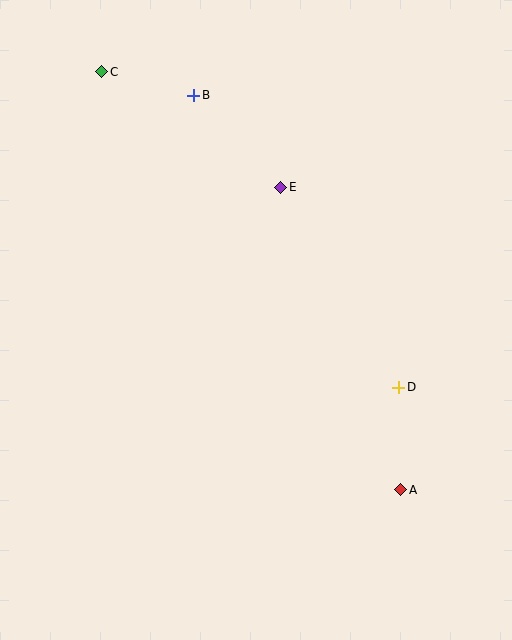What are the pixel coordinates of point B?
Point B is at (194, 95).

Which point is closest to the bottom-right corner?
Point A is closest to the bottom-right corner.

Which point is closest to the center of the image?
Point E at (281, 187) is closest to the center.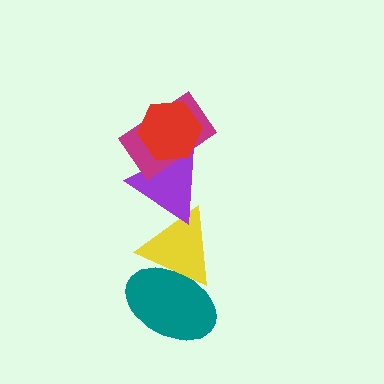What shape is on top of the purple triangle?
The magenta rectangle is on top of the purple triangle.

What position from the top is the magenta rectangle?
The magenta rectangle is 2nd from the top.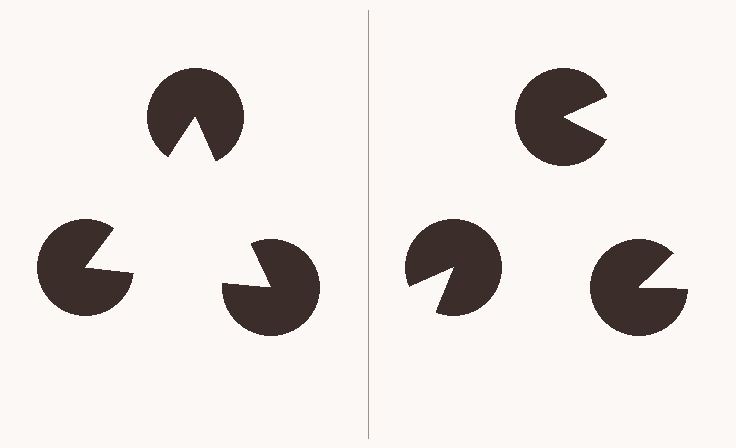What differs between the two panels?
The pac-man discs are positioned identically on both sides; only the wedge orientations differ. On the left they align to a triangle; on the right they are misaligned.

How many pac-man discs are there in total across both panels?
6 — 3 on each side.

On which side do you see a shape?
An illusory triangle appears on the left side. On the right side the wedge cuts are rotated, so no coherent shape forms.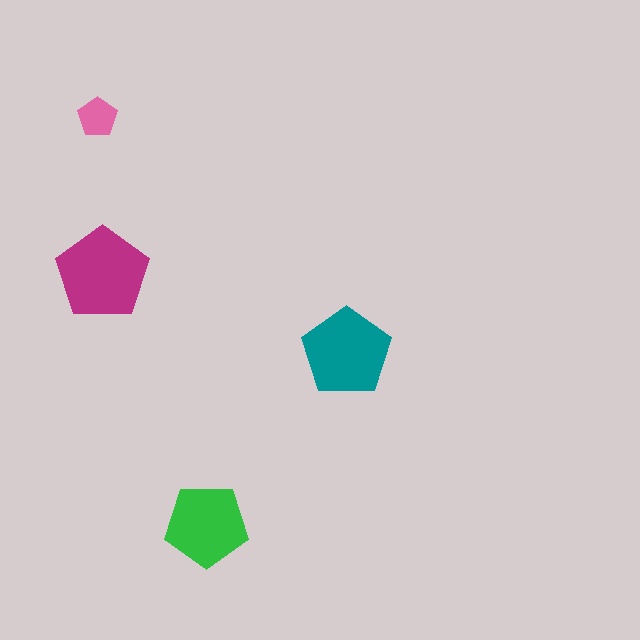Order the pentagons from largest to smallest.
the magenta one, the teal one, the green one, the pink one.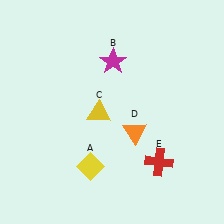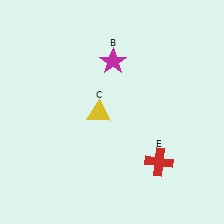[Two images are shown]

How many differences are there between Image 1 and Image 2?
There are 2 differences between the two images.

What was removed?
The orange triangle (D), the yellow diamond (A) were removed in Image 2.